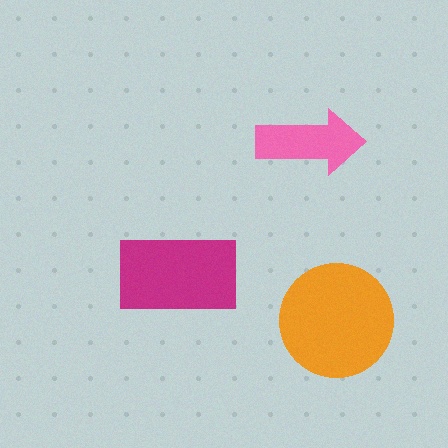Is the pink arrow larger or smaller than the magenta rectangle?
Smaller.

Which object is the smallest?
The pink arrow.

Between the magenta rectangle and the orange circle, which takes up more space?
The orange circle.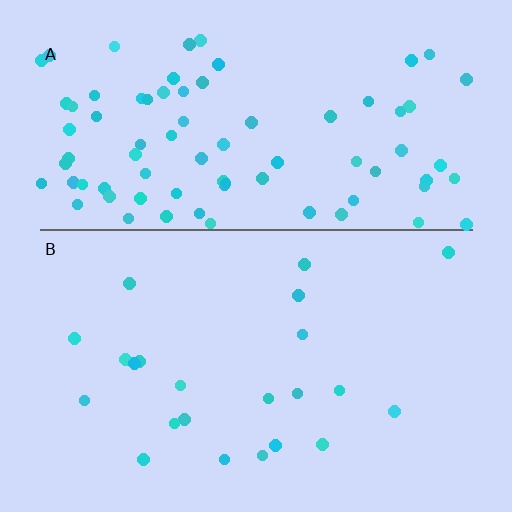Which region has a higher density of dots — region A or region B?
A (the top).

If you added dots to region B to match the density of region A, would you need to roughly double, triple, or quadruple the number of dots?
Approximately quadruple.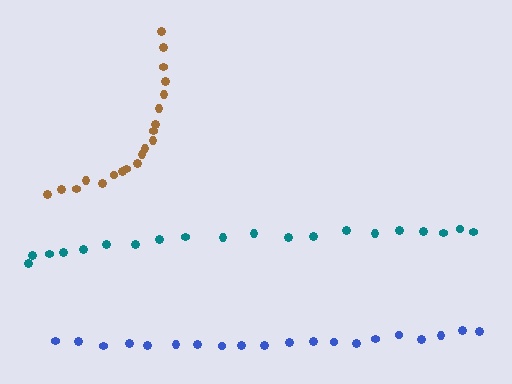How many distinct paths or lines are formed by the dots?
There are 3 distinct paths.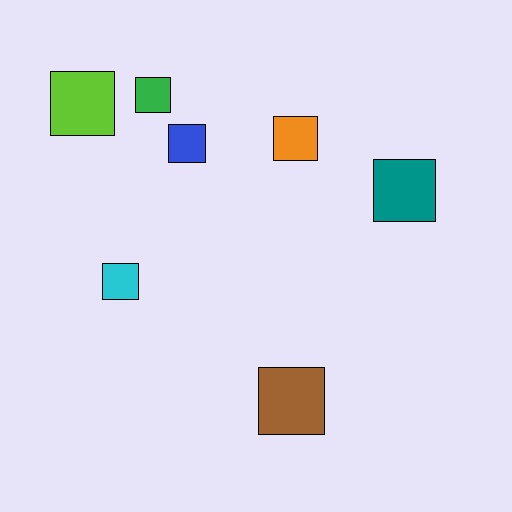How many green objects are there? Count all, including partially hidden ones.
There is 1 green object.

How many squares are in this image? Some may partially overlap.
There are 7 squares.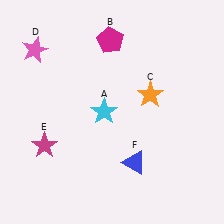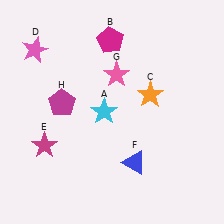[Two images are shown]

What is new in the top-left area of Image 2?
A magenta pentagon (H) was added in the top-left area of Image 2.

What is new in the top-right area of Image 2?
A pink star (G) was added in the top-right area of Image 2.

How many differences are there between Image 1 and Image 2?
There are 2 differences between the two images.